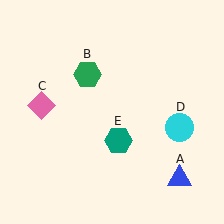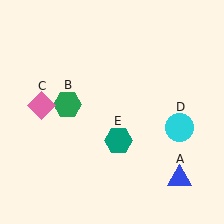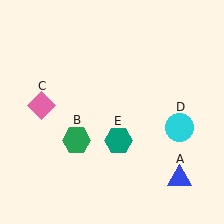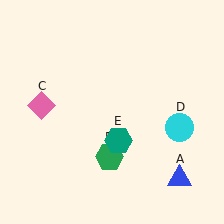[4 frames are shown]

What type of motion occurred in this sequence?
The green hexagon (object B) rotated counterclockwise around the center of the scene.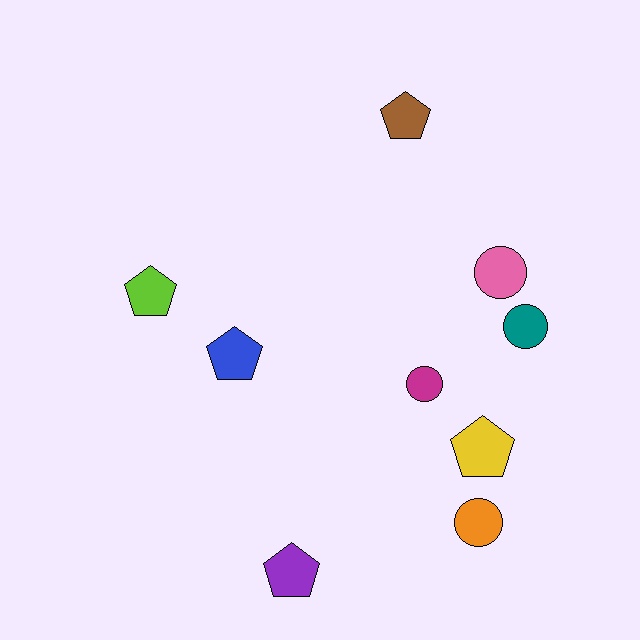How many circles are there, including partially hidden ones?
There are 4 circles.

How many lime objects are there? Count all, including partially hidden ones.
There is 1 lime object.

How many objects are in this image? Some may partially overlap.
There are 9 objects.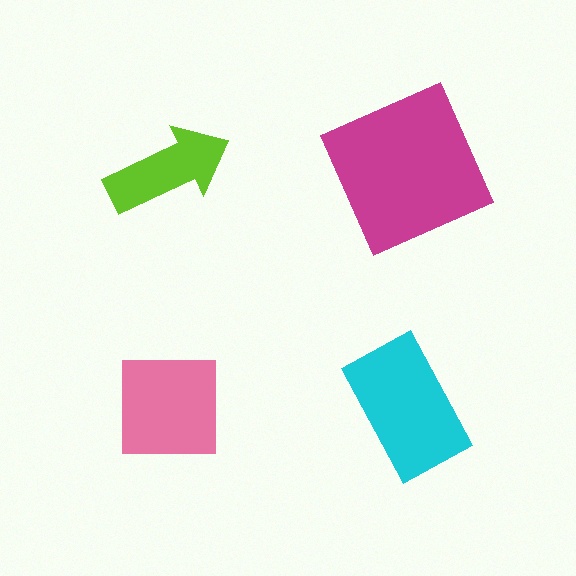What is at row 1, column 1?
A lime arrow.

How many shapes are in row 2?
2 shapes.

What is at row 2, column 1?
A pink square.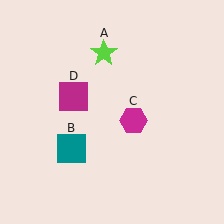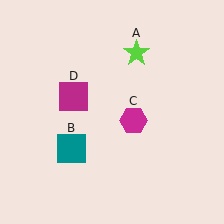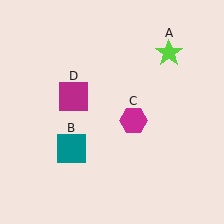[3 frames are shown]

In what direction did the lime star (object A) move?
The lime star (object A) moved right.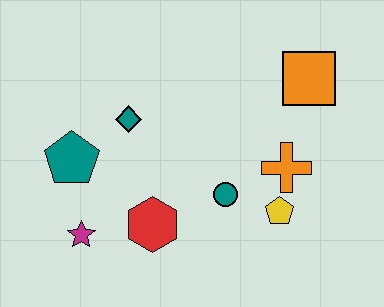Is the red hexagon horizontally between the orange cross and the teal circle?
No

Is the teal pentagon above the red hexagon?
Yes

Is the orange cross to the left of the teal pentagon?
No